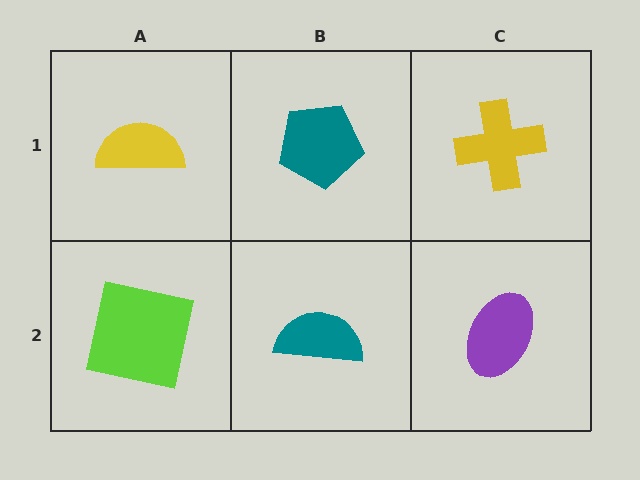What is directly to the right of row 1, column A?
A teal pentagon.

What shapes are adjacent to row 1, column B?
A teal semicircle (row 2, column B), a yellow semicircle (row 1, column A), a yellow cross (row 1, column C).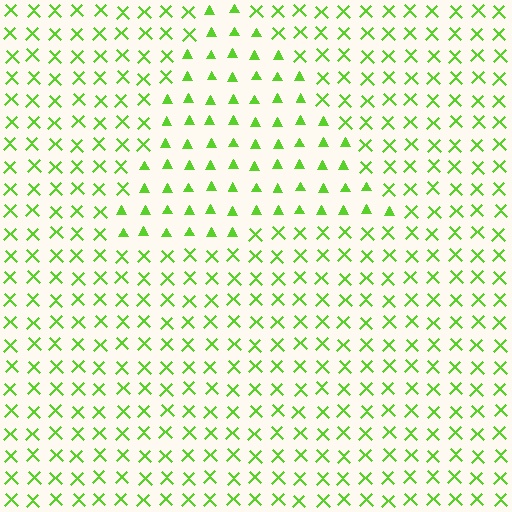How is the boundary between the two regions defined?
The boundary is defined by a change in element shape: triangles inside vs. X marks outside. All elements share the same color and spacing.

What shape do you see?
I see a triangle.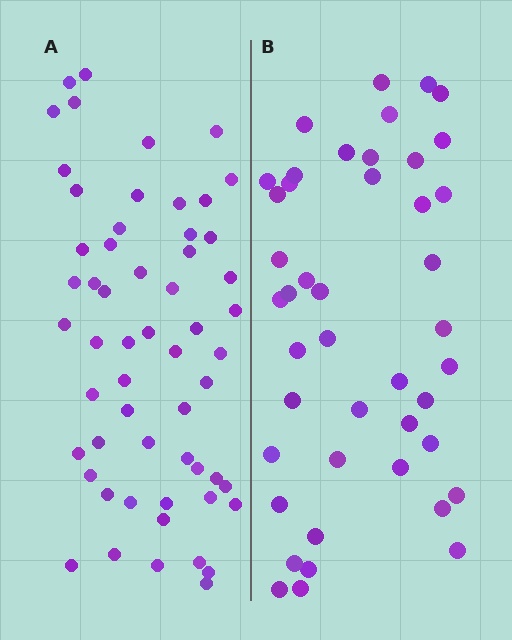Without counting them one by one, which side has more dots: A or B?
Region A (the left region) has more dots.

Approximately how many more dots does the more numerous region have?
Region A has approximately 15 more dots than region B.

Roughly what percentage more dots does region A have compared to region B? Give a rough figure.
About 30% more.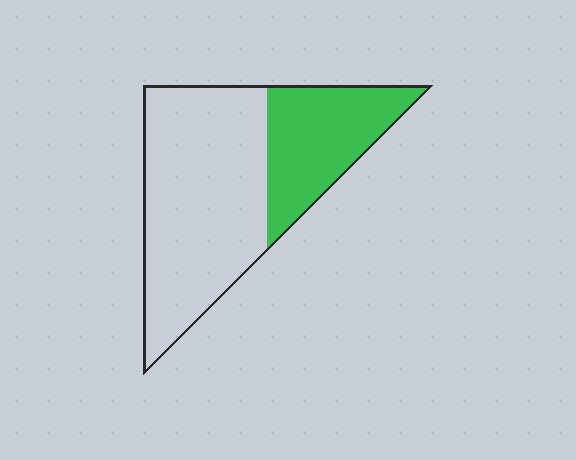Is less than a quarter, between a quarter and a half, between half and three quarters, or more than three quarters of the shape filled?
Between a quarter and a half.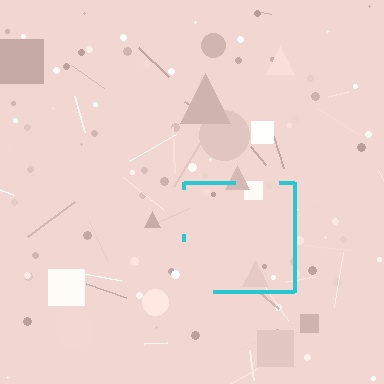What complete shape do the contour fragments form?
The contour fragments form a square.